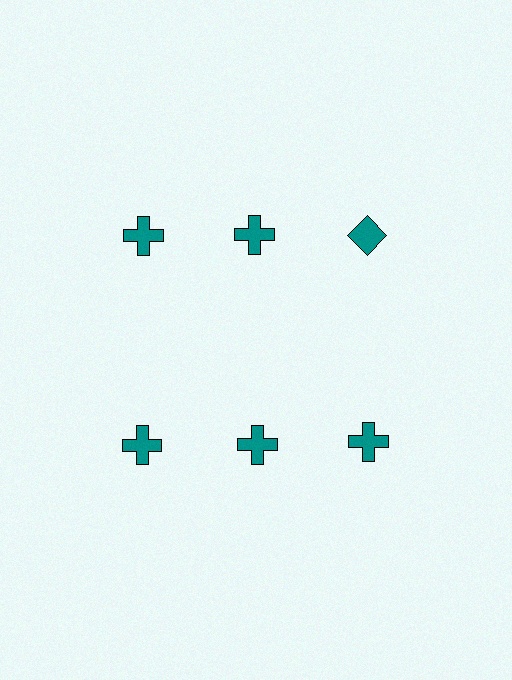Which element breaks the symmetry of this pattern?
The teal diamond in the top row, center column breaks the symmetry. All other shapes are teal crosses.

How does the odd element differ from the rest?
It has a different shape: diamond instead of cross.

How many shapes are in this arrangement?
There are 6 shapes arranged in a grid pattern.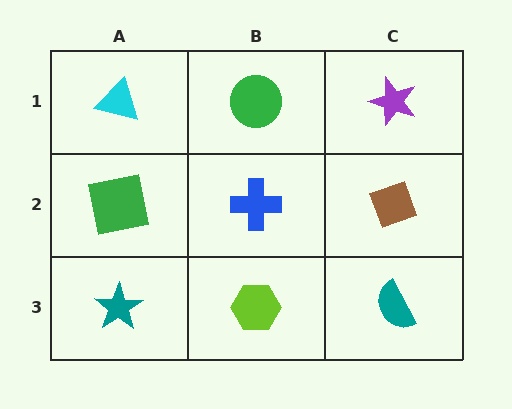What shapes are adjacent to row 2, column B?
A green circle (row 1, column B), a lime hexagon (row 3, column B), a green square (row 2, column A), a brown diamond (row 2, column C).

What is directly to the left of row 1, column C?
A green circle.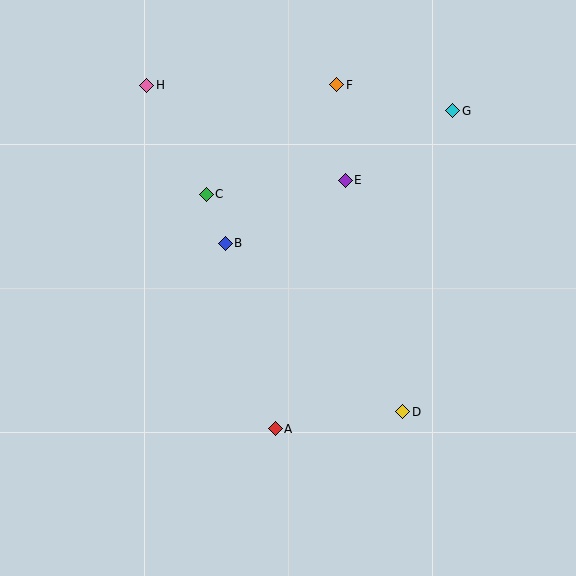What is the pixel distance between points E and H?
The distance between E and H is 220 pixels.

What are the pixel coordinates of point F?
Point F is at (337, 85).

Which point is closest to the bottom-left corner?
Point A is closest to the bottom-left corner.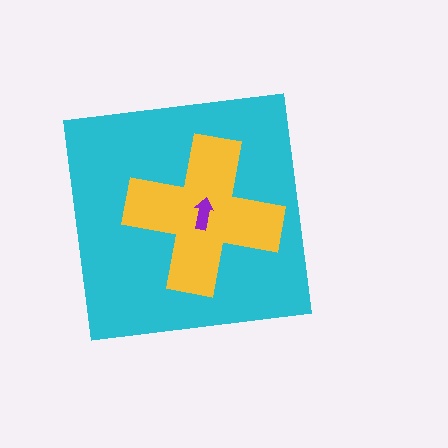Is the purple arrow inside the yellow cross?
Yes.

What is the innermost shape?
The purple arrow.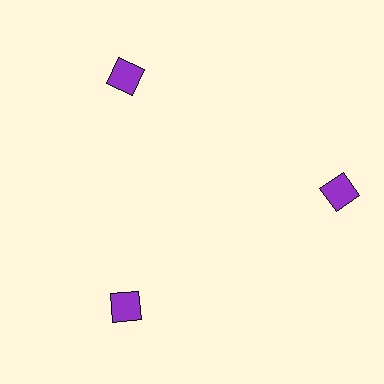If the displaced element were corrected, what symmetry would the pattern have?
It would have 3-fold rotational symmetry — the pattern would map onto itself every 120 degrees.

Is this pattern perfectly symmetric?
No. The 3 purple squares are arranged in a ring, but one element near the 3 o'clock position is pushed outward from the center, breaking the 3-fold rotational symmetry.